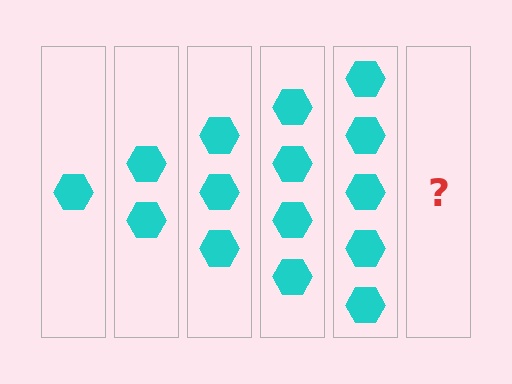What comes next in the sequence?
The next element should be 6 hexagons.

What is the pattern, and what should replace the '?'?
The pattern is that each step adds one more hexagon. The '?' should be 6 hexagons.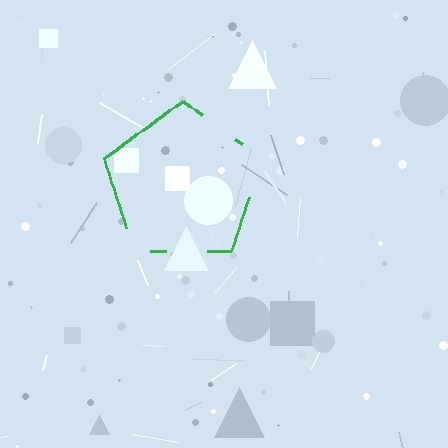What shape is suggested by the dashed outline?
The dashed outline suggests a pentagon.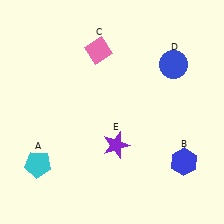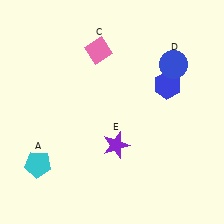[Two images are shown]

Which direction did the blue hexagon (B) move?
The blue hexagon (B) moved up.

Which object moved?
The blue hexagon (B) moved up.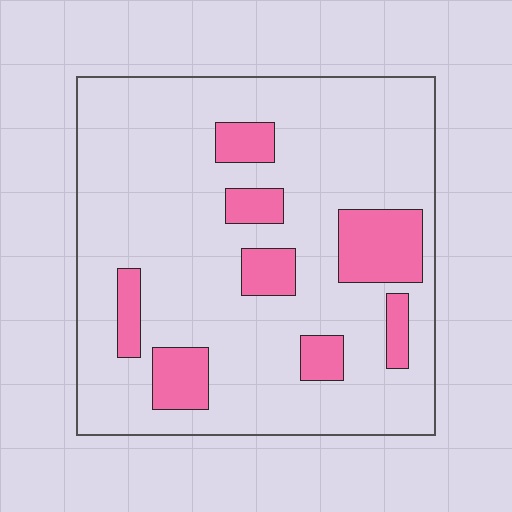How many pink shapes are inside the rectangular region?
8.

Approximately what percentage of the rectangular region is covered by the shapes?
Approximately 20%.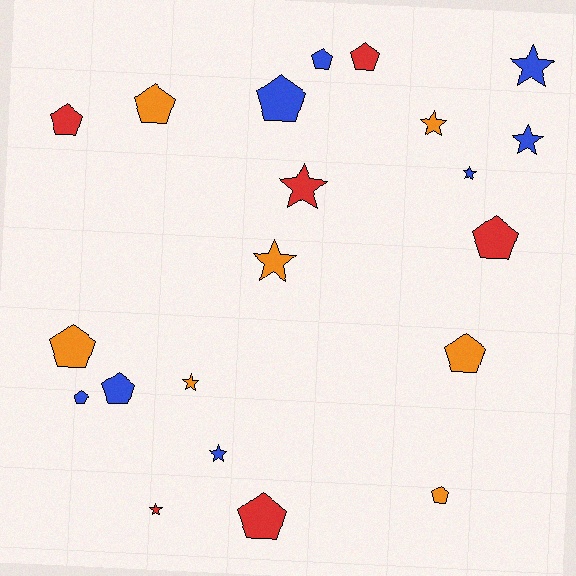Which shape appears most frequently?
Pentagon, with 12 objects.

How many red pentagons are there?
There are 4 red pentagons.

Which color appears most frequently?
Blue, with 8 objects.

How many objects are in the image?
There are 21 objects.